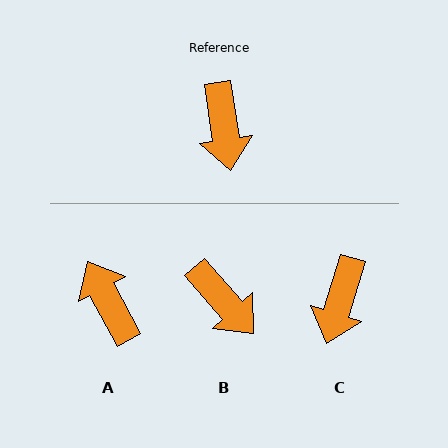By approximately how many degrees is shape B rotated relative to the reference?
Approximately 33 degrees counter-clockwise.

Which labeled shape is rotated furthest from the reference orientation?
A, about 161 degrees away.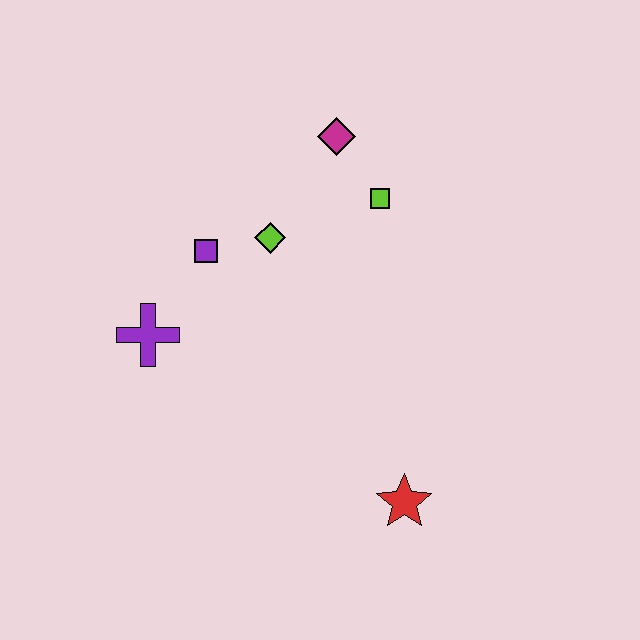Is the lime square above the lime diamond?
Yes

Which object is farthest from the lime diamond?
The red star is farthest from the lime diamond.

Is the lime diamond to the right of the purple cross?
Yes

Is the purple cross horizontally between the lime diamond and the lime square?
No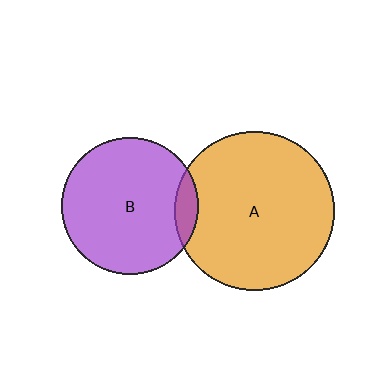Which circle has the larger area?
Circle A (orange).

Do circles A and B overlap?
Yes.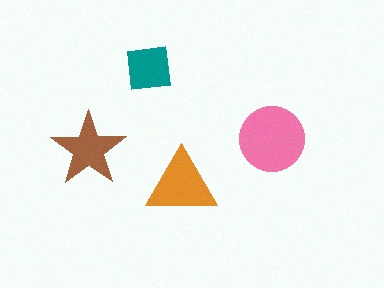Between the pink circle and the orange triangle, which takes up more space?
The pink circle.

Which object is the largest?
The pink circle.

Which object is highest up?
The teal square is topmost.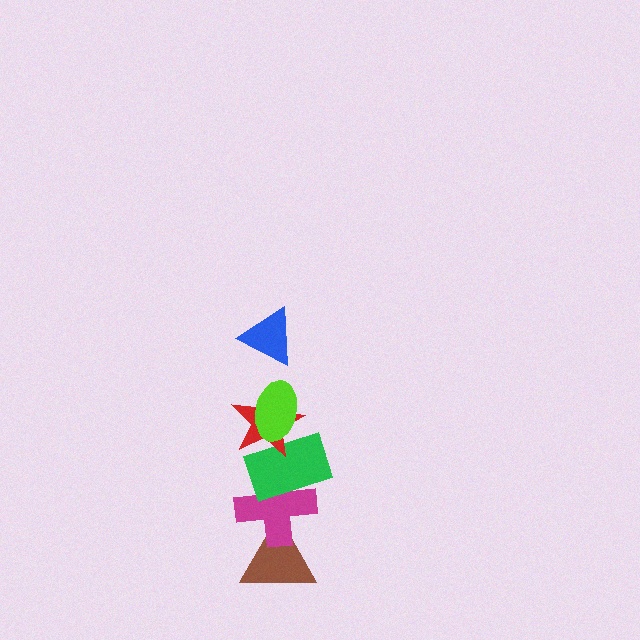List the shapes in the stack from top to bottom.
From top to bottom: the blue triangle, the lime ellipse, the red star, the green rectangle, the magenta cross, the brown triangle.